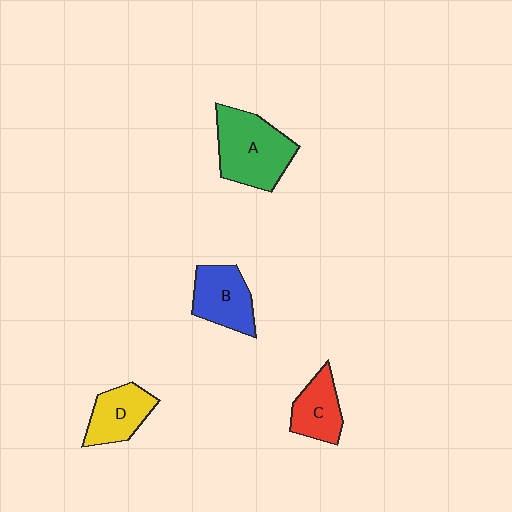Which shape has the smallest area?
Shape C (red).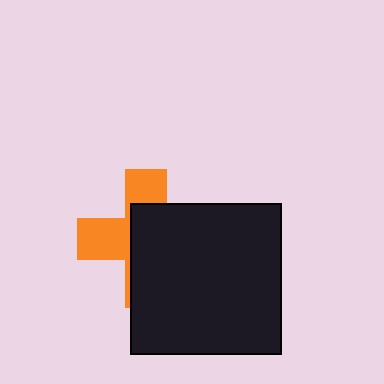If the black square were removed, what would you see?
You would see the complete orange cross.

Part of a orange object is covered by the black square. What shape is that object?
It is a cross.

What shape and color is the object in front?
The object in front is a black square.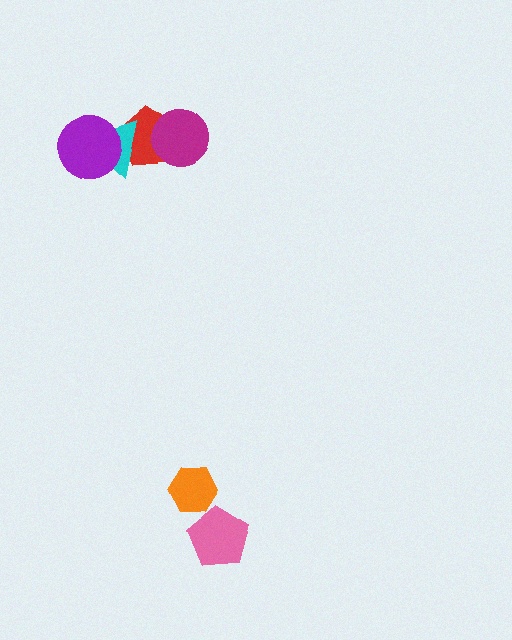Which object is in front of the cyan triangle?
The purple circle is in front of the cyan triangle.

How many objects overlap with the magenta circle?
1 object overlaps with the magenta circle.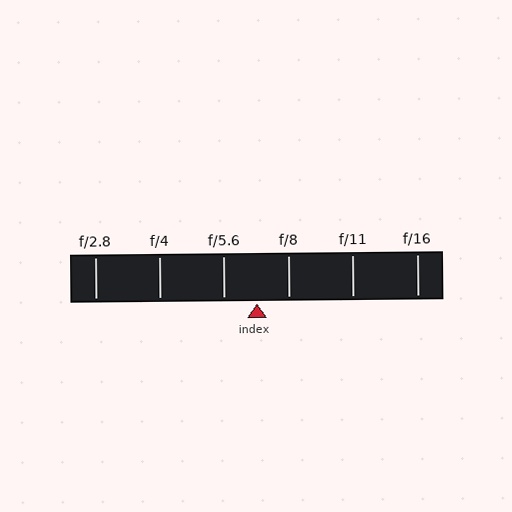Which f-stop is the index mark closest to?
The index mark is closest to f/8.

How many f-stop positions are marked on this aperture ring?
There are 6 f-stop positions marked.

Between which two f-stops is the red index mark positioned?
The index mark is between f/5.6 and f/8.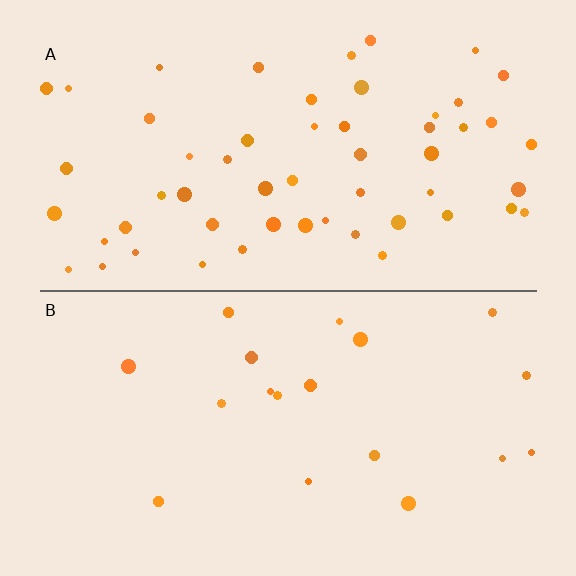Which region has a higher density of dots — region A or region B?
A (the top).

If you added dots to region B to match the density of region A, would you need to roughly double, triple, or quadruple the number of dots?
Approximately triple.